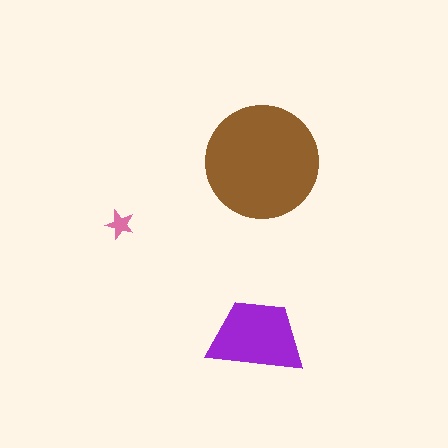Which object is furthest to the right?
The brown circle is rightmost.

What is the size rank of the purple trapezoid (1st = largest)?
2nd.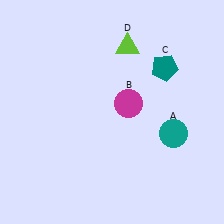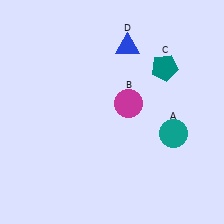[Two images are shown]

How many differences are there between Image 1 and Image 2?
There is 1 difference between the two images.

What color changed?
The triangle (D) changed from lime in Image 1 to blue in Image 2.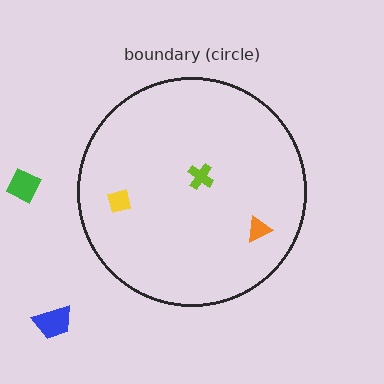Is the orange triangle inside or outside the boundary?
Inside.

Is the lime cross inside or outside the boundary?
Inside.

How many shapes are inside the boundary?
3 inside, 2 outside.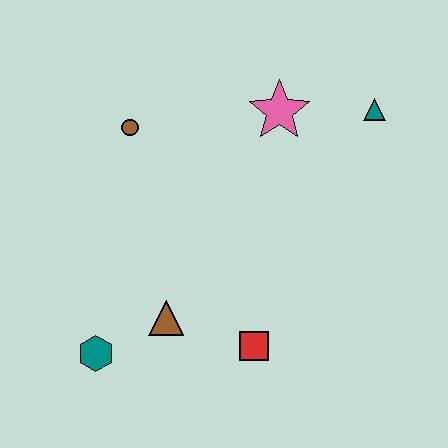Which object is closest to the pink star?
The teal triangle is closest to the pink star.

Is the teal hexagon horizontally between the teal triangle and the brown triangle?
No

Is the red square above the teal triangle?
No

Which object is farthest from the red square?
The teal triangle is farthest from the red square.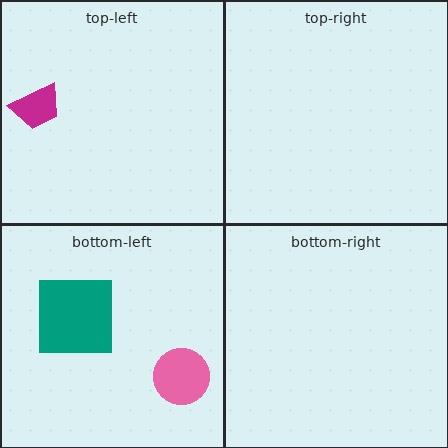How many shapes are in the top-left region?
1.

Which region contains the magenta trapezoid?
The top-left region.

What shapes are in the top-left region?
The magenta trapezoid.